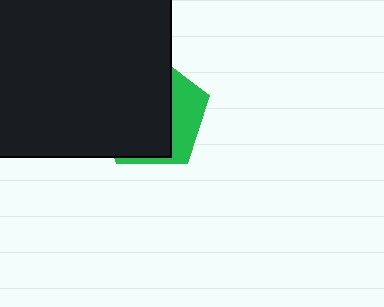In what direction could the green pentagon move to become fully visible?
The green pentagon could move right. That would shift it out from behind the black square entirely.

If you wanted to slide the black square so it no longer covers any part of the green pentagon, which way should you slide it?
Slide it left — that is the most direct way to separate the two shapes.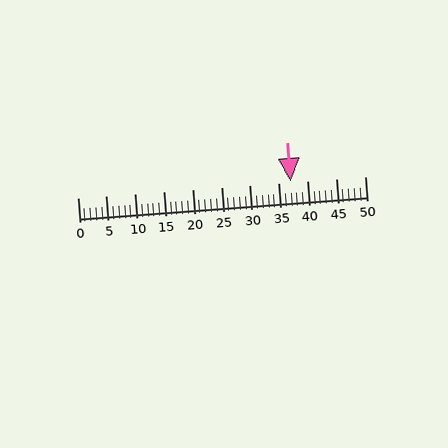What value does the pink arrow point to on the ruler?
The pink arrow points to approximately 37.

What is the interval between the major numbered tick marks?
The major tick marks are spaced 5 units apart.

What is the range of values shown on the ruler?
The ruler shows values from 0 to 50.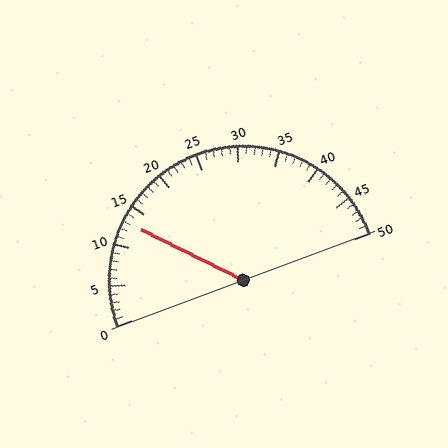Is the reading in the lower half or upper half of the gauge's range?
The reading is in the lower half of the range (0 to 50).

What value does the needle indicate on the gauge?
The needle indicates approximately 13.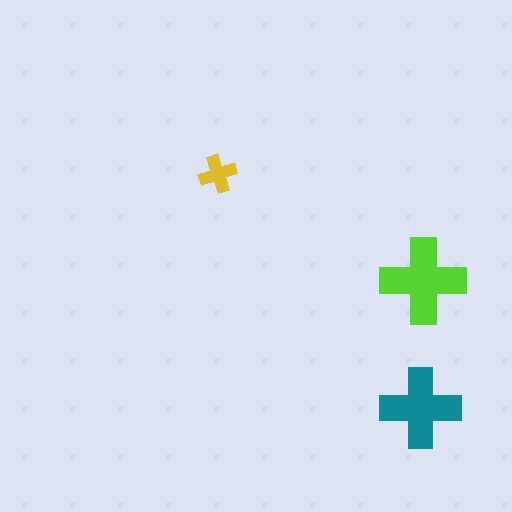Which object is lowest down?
The teal cross is bottommost.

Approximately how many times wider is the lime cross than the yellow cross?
About 2.5 times wider.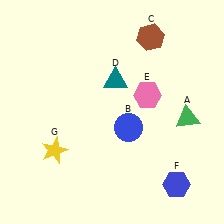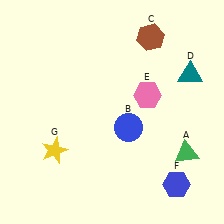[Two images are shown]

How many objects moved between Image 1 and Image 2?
2 objects moved between the two images.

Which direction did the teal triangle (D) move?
The teal triangle (D) moved right.